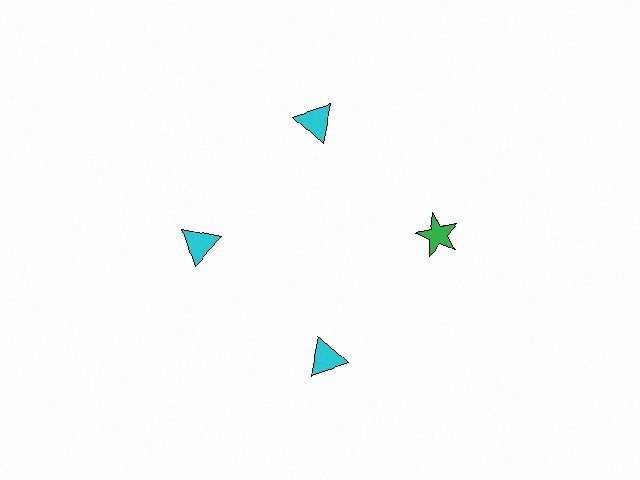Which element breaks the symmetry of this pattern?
The green star at roughly the 3 o'clock position breaks the symmetry. All other shapes are cyan triangles.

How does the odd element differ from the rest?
It differs in both color (green instead of cyan) and shape (star instead of triangle).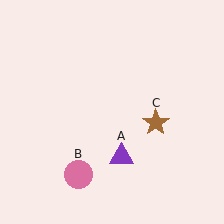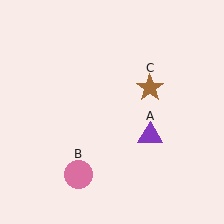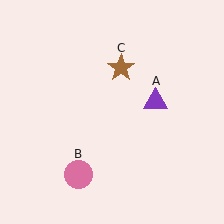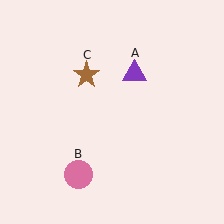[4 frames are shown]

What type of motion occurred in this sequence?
The purple triangle (object A), brown star (object C) rotated counterclockwise around the center of the scene.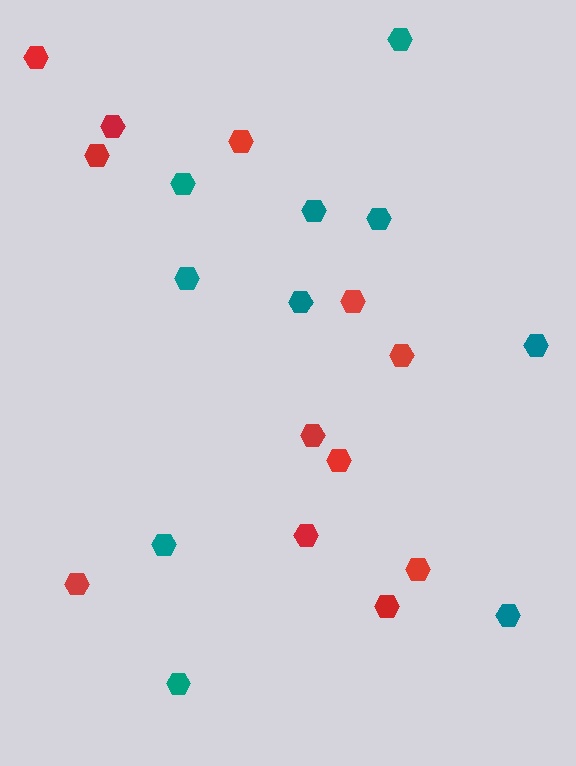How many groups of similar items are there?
There are 2 groups: one group of red hexagons (12) and one group of teal hexagons (10).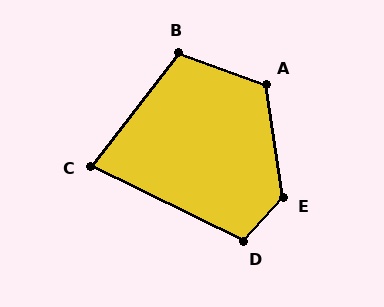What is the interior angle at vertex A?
Approximately 118 degrees (obtuse).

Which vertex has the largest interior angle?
E, at approximately 129 degrees.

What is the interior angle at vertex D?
Approximately 106 degrees (obtuse).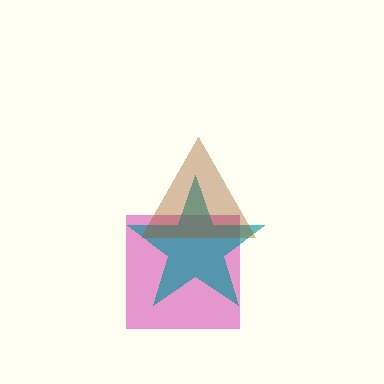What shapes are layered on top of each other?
The layered shapes are: a magenta square, a teal star, a brown triangle.